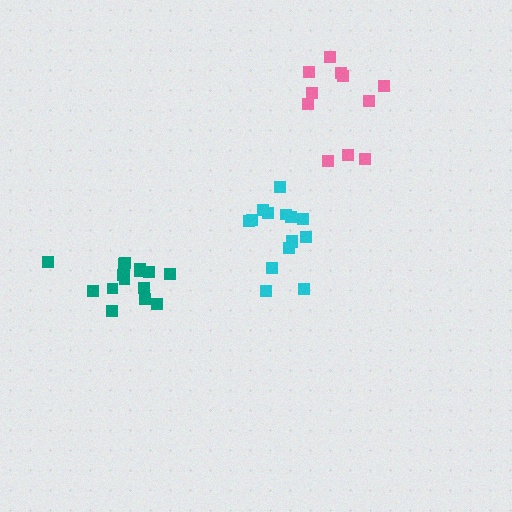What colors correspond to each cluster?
The clusters are colored: cyan, teal, pink.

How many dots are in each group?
Group 1: 15 dots, Group 2: 16 dots, Group 3: 11 dots (42 total).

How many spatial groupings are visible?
There are 3 spatial groupings.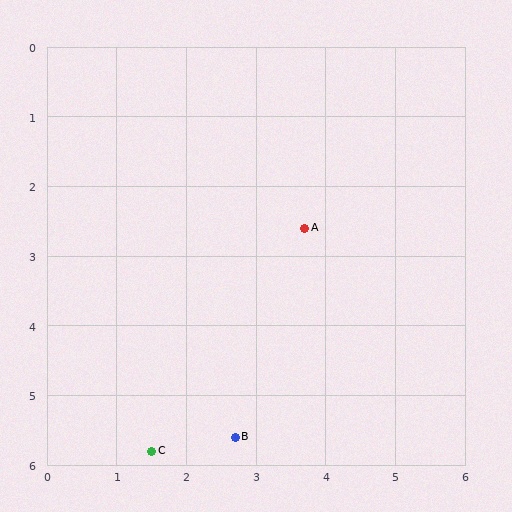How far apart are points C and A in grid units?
Points C and A are about 3.9 grid units apart.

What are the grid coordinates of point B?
Point B is at approximately (2.7, 5.6).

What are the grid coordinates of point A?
Point A is at approximately (3.7, 2.6).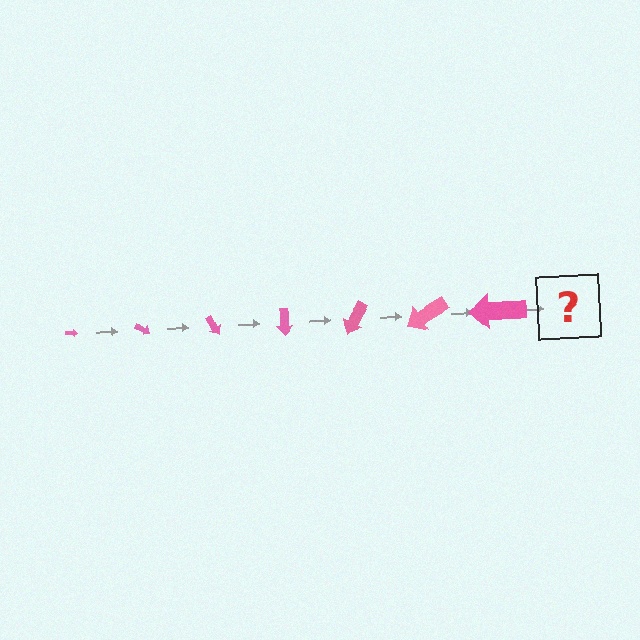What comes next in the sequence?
The next element should be an arrow, larger than the previous one and rotated 210 degrees from the start.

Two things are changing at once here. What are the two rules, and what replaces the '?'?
The two rules are that the arrow grows larger each step and it rotates 30 degrees each step. The '?' should be an arrow, larger than the previous one and rotated 210 degrees from the start.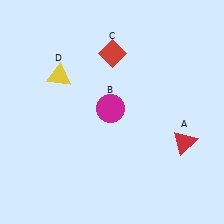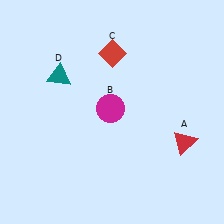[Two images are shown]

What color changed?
The triangle (D) changed from yellow in Image 1 to teal in Image 2.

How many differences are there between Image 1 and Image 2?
There is 1 difference between the two images.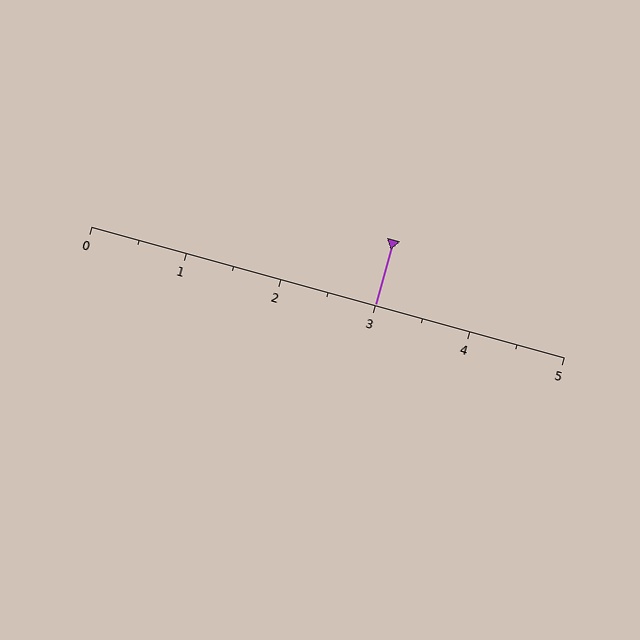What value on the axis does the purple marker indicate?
The marker indicates approximately 3.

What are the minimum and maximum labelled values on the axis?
The axis runs from 0 to 5.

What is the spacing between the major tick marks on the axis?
The major ticks are spaced 1 apart.